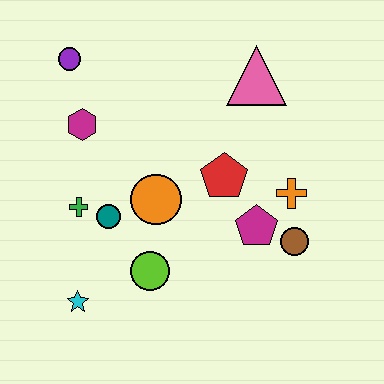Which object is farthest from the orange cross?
The purple circle is farthest from the orange cross.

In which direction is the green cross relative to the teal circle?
The green cross is to the left of the teal circle.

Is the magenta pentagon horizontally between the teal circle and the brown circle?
Yes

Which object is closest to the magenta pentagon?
The brown circle is closest to the magenta pentagon.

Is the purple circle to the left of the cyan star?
Yes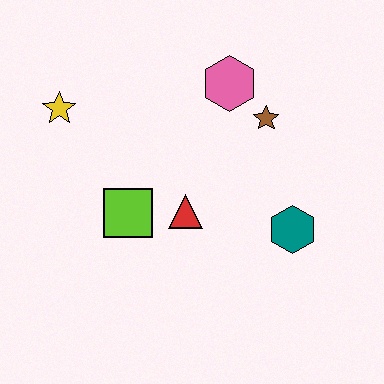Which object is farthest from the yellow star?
The teal hexagon is farthest from the yellow star.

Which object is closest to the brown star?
The pink hexagon is closest to the brown star.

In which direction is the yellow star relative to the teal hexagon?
The yellow star is to the left of the teal hexagon.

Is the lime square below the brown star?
Yes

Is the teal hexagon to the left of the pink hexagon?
No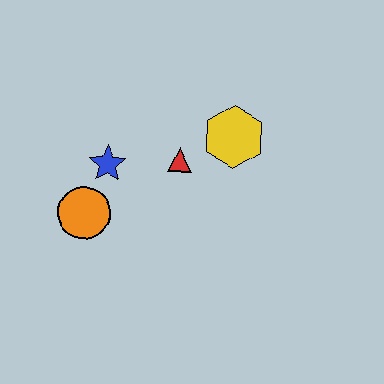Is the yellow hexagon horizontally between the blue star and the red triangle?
No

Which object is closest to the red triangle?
The yellow hexagon is closest to the red triangle.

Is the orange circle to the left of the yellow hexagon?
Yes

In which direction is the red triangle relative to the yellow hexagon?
The red triangle is to the left of the yellow hexagon.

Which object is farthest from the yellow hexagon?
The orange circle is farthest from the yellow hexagon.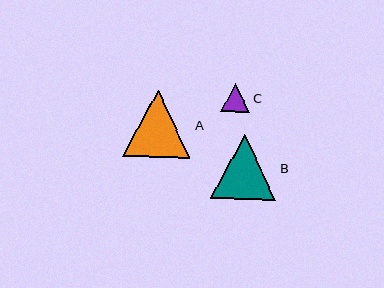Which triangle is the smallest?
Triangle C is the smallest with a size of approximately 29 pixels.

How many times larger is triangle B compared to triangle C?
Triangle B is approximately 2.3 times the size of triangle C.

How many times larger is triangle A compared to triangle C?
Triangle A is approximately 2.4 times the size of triangle C.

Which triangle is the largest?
Triangle A is the largest with a size of approximately 68 pixels.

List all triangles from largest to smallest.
From largest to smallest: A, B, C.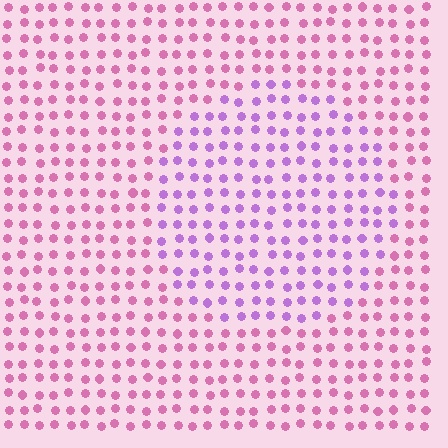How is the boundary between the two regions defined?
The boundary is defined purely by a slight shift in hue (about 39 degrees). Spacing, size, and orientation are identical on both sides.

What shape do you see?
I see a circle.